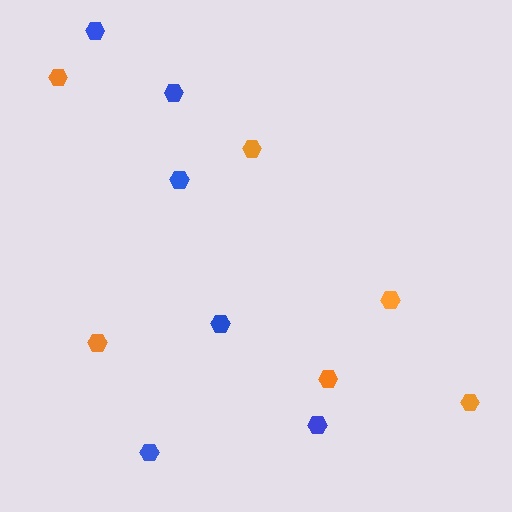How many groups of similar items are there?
There are 2 groups: one group of blue hexagons (6) and one group of orange hexagons (6).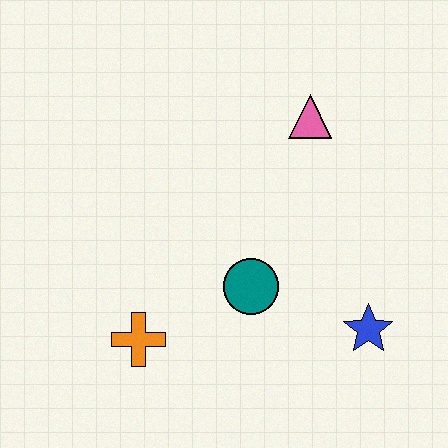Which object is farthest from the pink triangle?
The orange cross is farthest from the pink triangle.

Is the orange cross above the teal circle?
No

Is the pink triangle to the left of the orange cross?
No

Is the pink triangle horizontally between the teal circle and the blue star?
Yes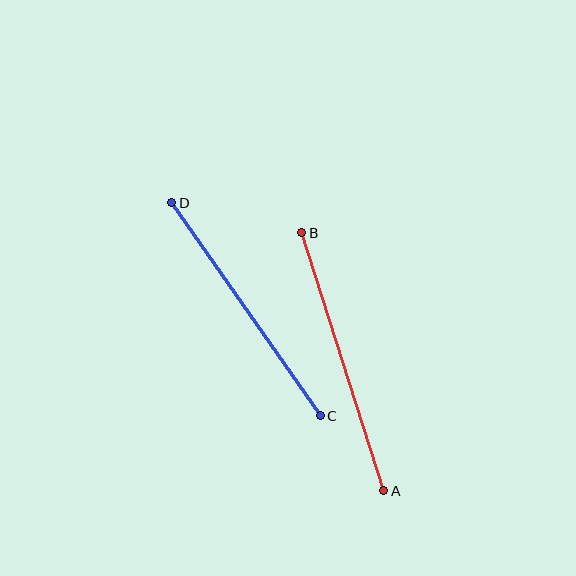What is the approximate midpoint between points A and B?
The midpoint is at approximately (343, 362) pixels.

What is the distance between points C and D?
The distance is approximately 260 pixels.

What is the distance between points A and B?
The distance is approximately 270 pixels.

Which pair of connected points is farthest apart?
Points A and B are farthest apart.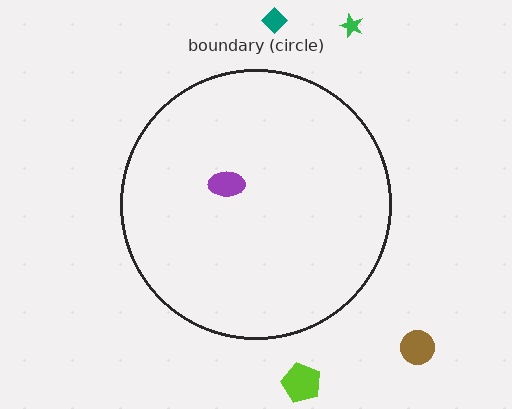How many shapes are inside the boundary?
1 inside, 4 outside.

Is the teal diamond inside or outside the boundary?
Outside.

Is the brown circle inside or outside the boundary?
Outside.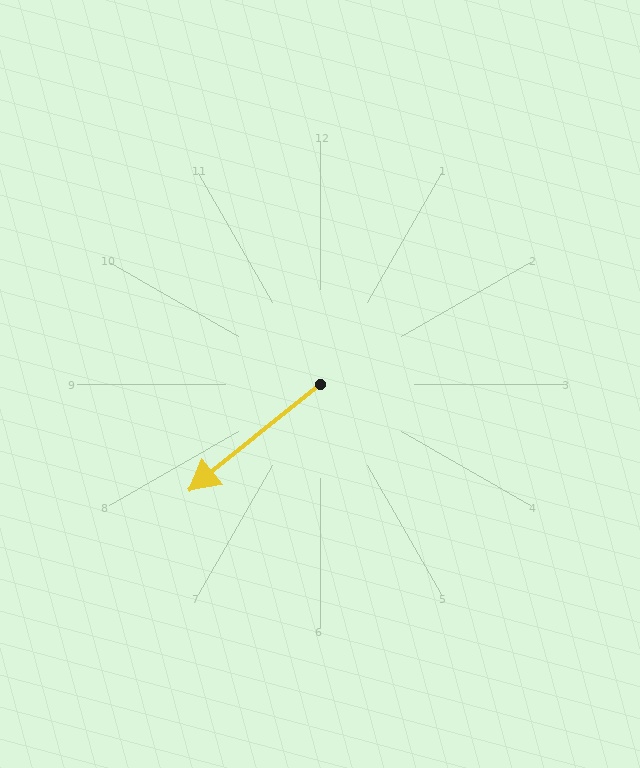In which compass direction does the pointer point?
Southwest.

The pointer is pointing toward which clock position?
Roughly 8 o'clock.